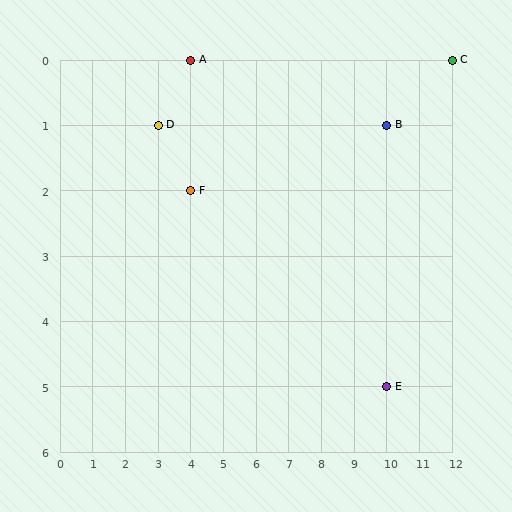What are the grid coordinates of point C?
Point C is at grid coordinates (12, 0).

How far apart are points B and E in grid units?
Points B and E are 4 rows apart.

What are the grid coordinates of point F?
Point F is at grid coordinates (4, 2).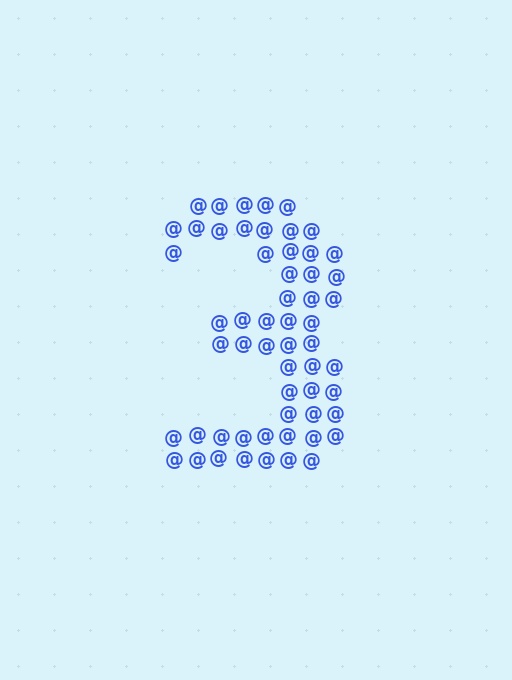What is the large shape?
The large shape is the digit 3.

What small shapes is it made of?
It is made of small at signs.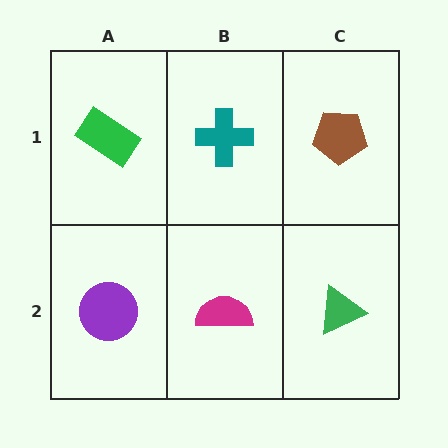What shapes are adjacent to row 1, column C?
A green triangle (row 2, column C), a teal cross (row 1, column B).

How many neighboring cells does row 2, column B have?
3.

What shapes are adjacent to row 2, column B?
A teal cross (row 1, column B), a purple circle (row 2, column A), a green triangle (row 2, column C).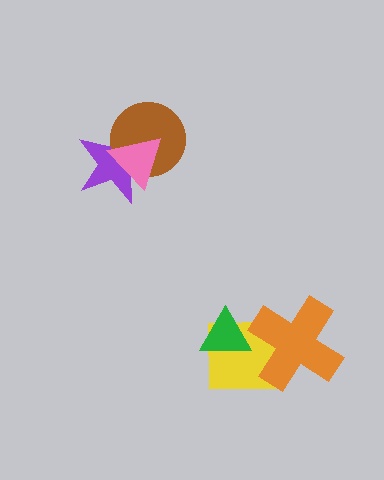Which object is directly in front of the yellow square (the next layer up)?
The green triangle is directly in front of the yellow square.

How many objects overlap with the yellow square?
2 objects overlap with the yellow square.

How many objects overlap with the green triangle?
1 object overlaps with the green triangle.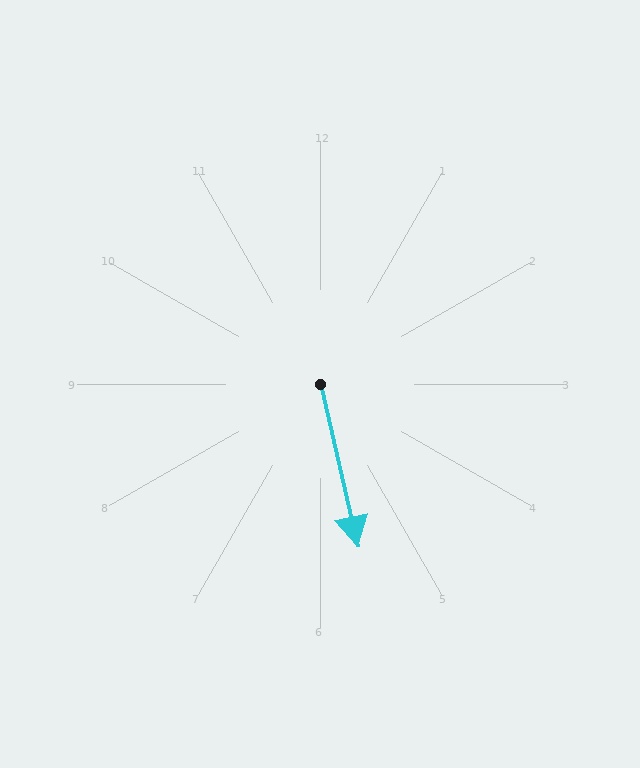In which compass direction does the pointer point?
South.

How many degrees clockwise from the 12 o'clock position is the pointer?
Approximately 167 degrees.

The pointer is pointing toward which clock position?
Roughly 6 o'clock.